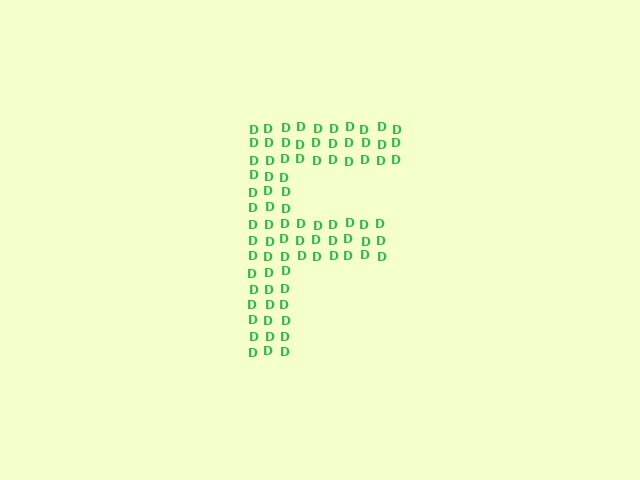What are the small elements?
The small elements are letter D's.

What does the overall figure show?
The overall figure shows the letter F.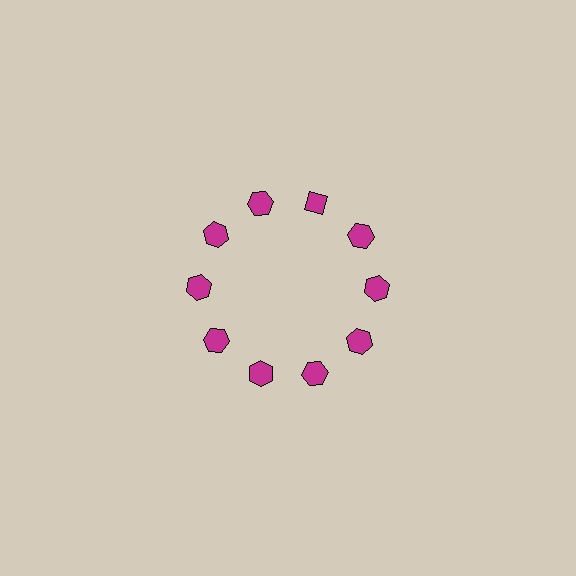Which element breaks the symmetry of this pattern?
The magenta diamond at roughly the 1 o'clock position breaks the symmetry. All other shapes are magenta hexagons.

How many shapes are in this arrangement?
There are 10 shapes arranged in a ring pattern.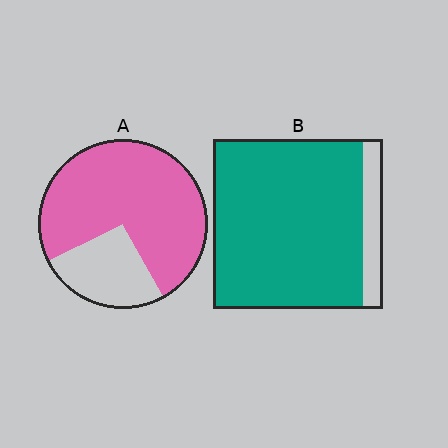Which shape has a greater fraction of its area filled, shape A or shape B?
Shape B.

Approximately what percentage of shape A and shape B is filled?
A is approximately 75% and B is approximately 90%.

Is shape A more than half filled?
Yes.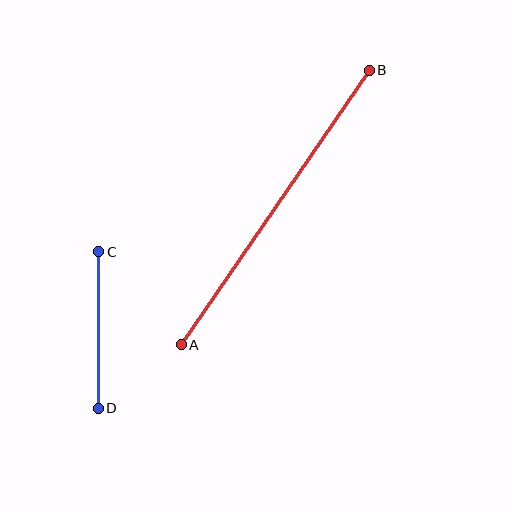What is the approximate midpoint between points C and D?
The midpoint is at approximately (98, 330) pixels.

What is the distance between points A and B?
The distance is approximately 333 pixels.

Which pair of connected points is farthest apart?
Points A and B are farthest apart.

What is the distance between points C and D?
The distance is approximately 157 pixels.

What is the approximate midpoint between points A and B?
The midpoint is at approximately (275, 207) pixels.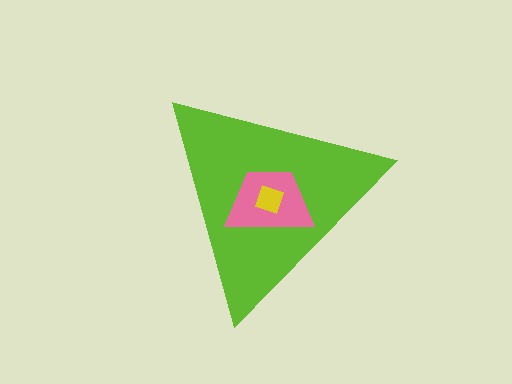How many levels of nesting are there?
3.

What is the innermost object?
The yellow square.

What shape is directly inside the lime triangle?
The pink trapezoid.